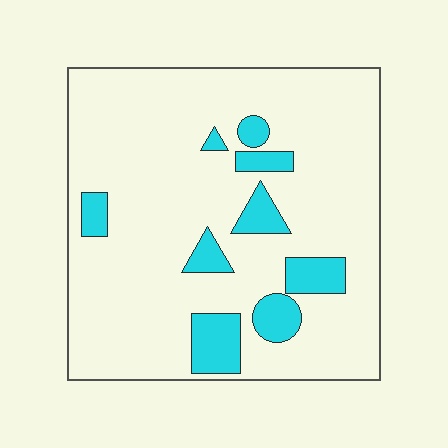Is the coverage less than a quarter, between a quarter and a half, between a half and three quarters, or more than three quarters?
Less than a quarter.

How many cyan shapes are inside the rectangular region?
9.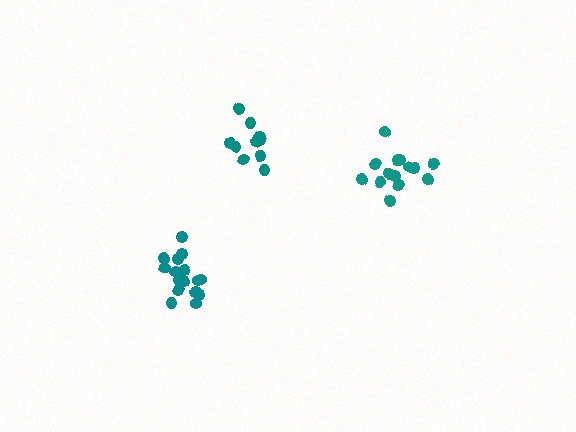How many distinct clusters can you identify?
There are 3 distinct clusters.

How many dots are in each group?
Group 1: 14 dots, Group 2: 17 dots, Group 3: 11 dots (42 total).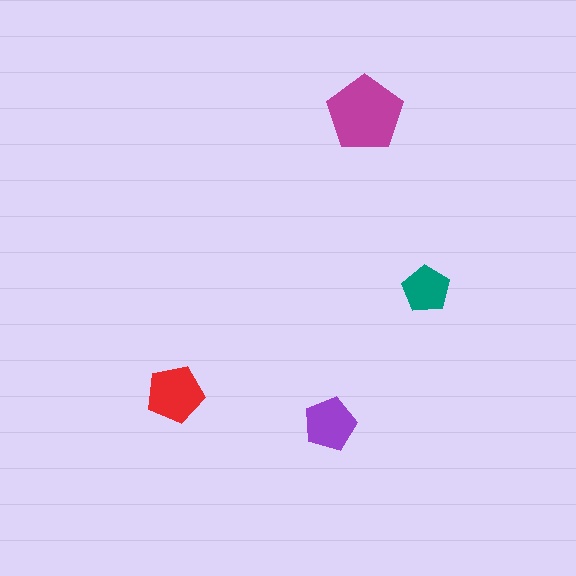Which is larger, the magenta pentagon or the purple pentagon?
The magenta one.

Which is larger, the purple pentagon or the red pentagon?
The red one.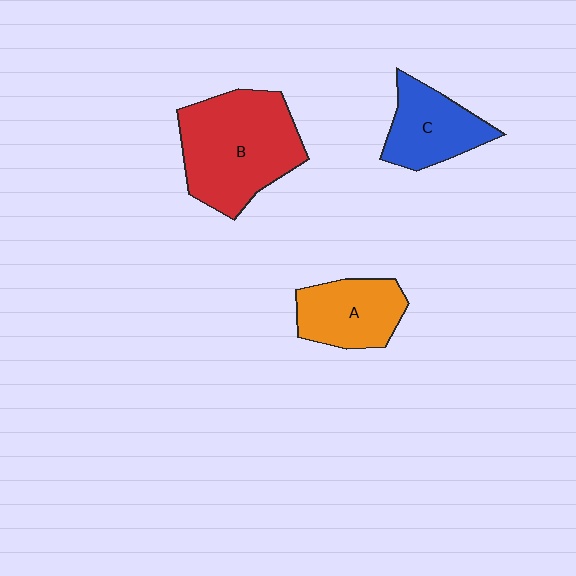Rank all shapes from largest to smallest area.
From largest to smallest: B (red), A (orange), C (blue).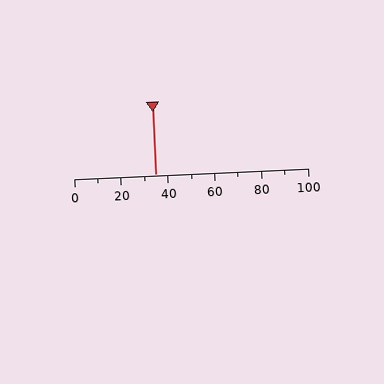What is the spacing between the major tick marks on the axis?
The major ticks are spaced 20 apart.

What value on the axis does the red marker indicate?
The marker indicates approximately 35.